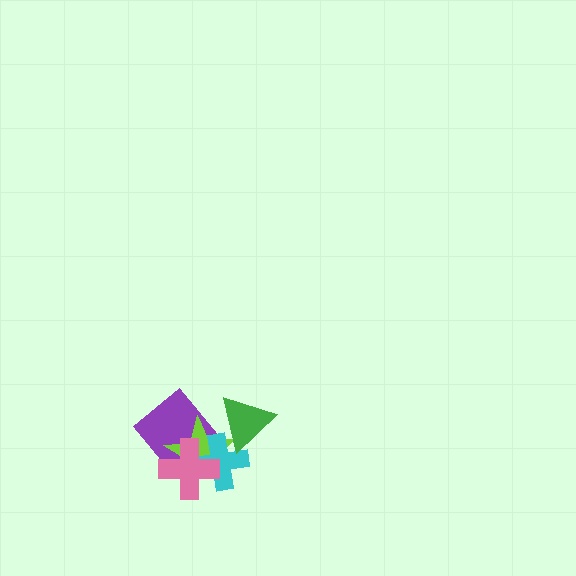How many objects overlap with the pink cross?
3 objects overlap with the pink cross.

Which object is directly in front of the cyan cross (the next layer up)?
The pink cross is directly in front of the cyan cross.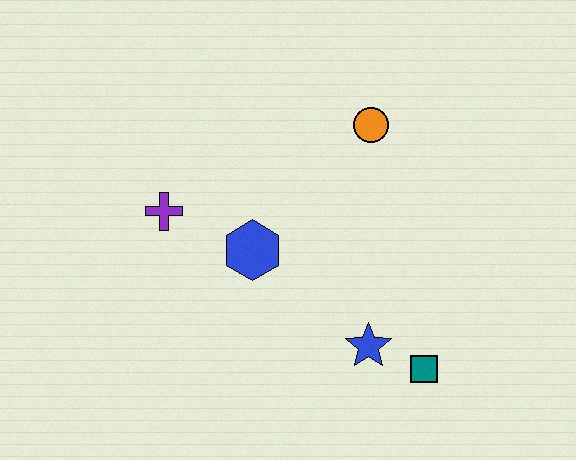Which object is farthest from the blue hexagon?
The teal square is farthest from the blue hexagon.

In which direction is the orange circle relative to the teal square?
The orange circle is above the teal square.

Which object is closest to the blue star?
The teal square is closest to the blue star.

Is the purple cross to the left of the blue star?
Yes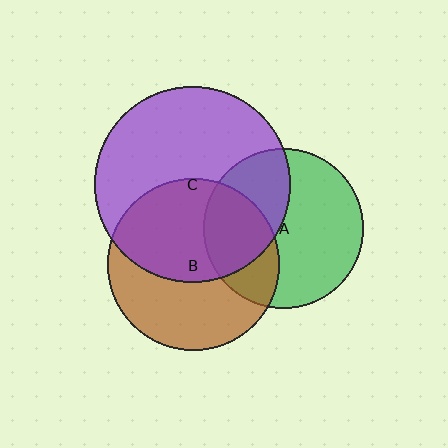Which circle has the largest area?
Circle C (purple).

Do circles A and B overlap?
Yes.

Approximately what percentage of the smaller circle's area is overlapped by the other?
Approximately 30%.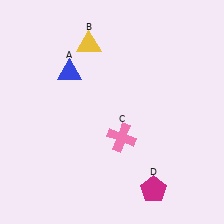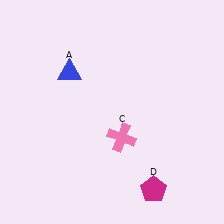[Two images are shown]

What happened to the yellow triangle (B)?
The yellow triangle (B) was removed in Image 2. It was in the top-left area of Image 1.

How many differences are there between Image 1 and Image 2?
There is 1 difference between the two images.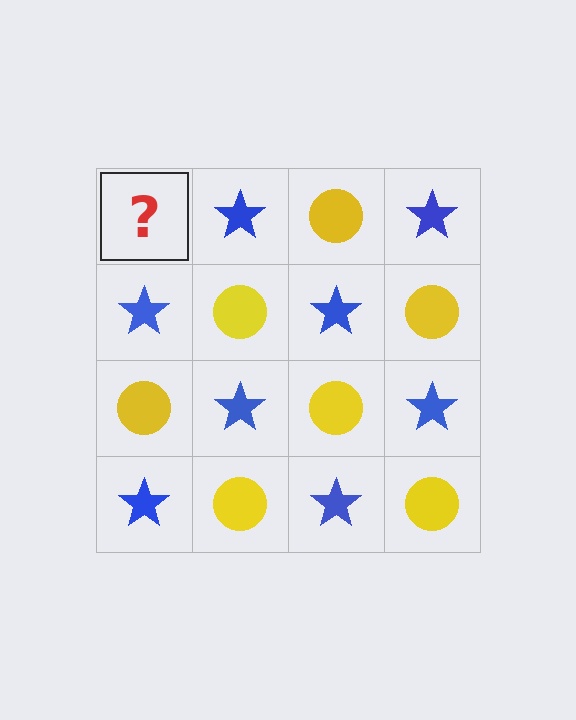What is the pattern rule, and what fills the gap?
The rule is that it alternates yellow circle and blue star in a checkerboard pattern. The gap should be filled with a yellow circle.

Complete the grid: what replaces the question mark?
The question mark should be replaced with a yellow circle.